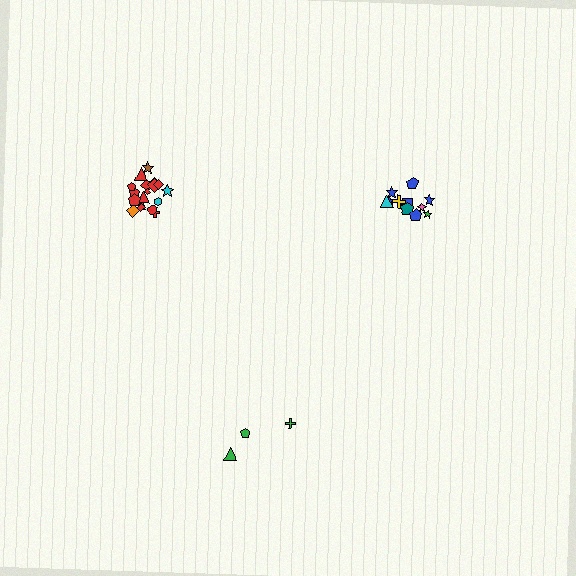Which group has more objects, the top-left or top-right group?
The top-left group.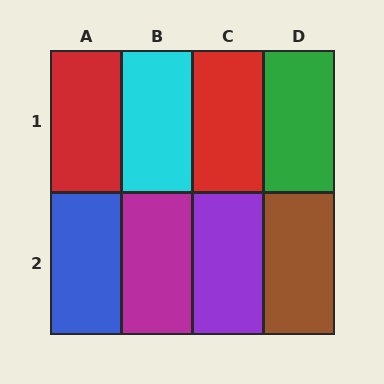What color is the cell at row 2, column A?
Blue.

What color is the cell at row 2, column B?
Magenta.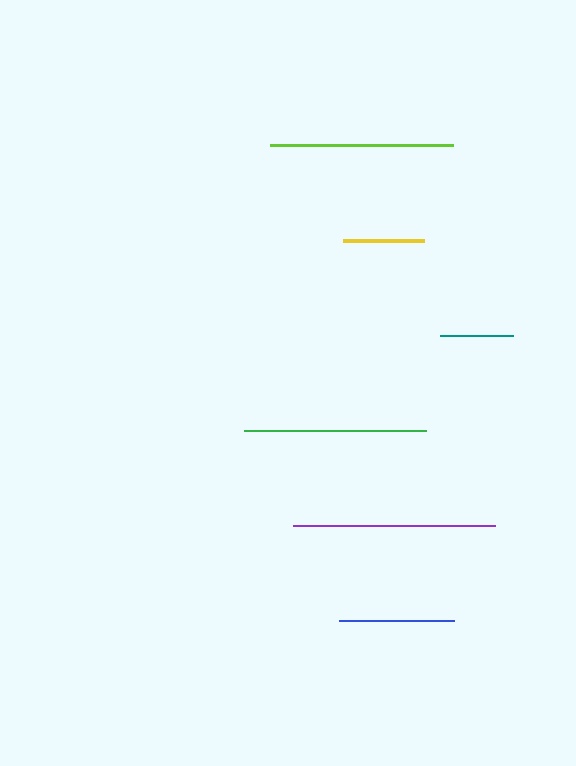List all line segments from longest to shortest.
From longest to shortest: purple, lime, green, blue, yellow, teal.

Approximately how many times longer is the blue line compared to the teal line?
The blue line is approximately 1.6 times the length of the teal line.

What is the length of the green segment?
The green segment is approximately 181 pixels long.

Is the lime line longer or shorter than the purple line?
The purple line is longer than the lime line.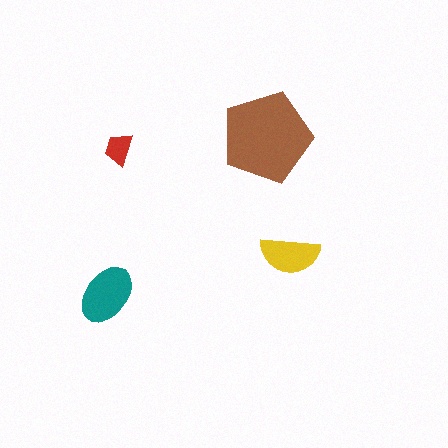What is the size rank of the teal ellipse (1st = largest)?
2nd.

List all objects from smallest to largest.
The red trapezoid, the yellow semicircle, the teal ellipse, the brown pentagon.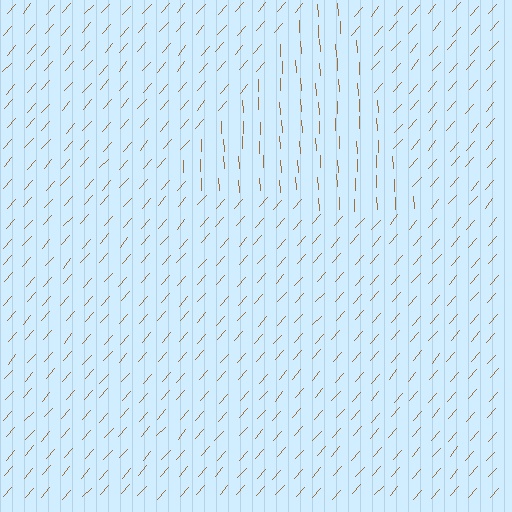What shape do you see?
I see a triangle.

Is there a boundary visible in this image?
Yes, there is a texture boundary formed by a change in line orientation.